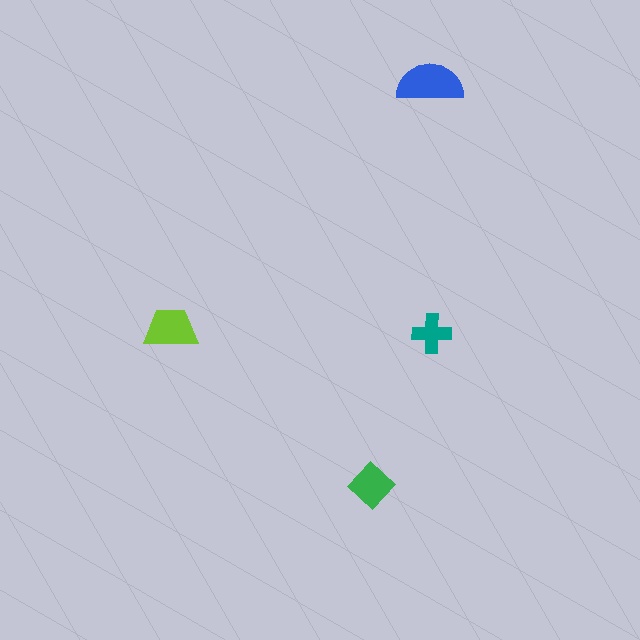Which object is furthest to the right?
The teal cross is rightmost.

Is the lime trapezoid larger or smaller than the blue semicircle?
Smaller.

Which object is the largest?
The blue semicircle.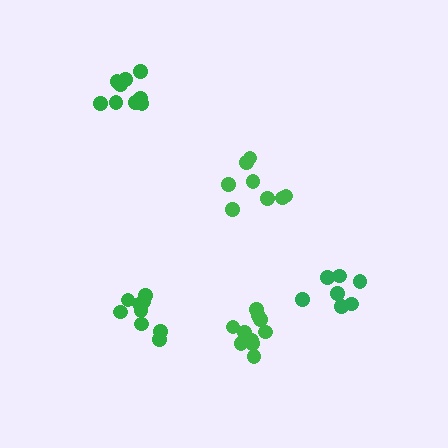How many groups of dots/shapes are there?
There are 5 groups.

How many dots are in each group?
Group 1: 10 dots, Group 2: 8 dots, Group 3: 9 dots, Group 4: 9 dots, Group 5: 7 dots (43 total).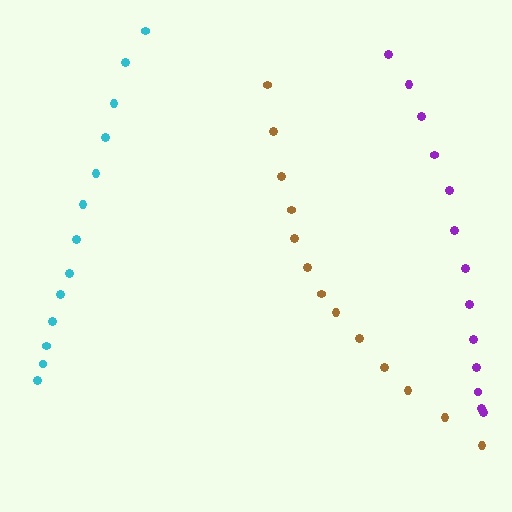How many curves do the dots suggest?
There are 3 distinct paths.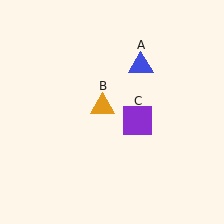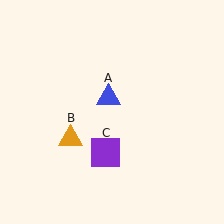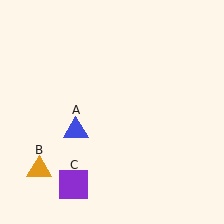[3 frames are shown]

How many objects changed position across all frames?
3 objects changed position: blue triangle (object A), orange triangle (object B), purple square (object C).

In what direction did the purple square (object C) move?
The purple square (object C) moved down and to the left.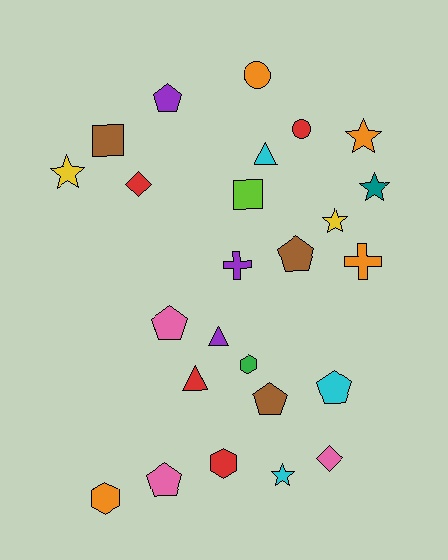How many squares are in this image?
There are 2 squares.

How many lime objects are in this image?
There is 1 lime object.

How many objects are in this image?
There are 25 objects.